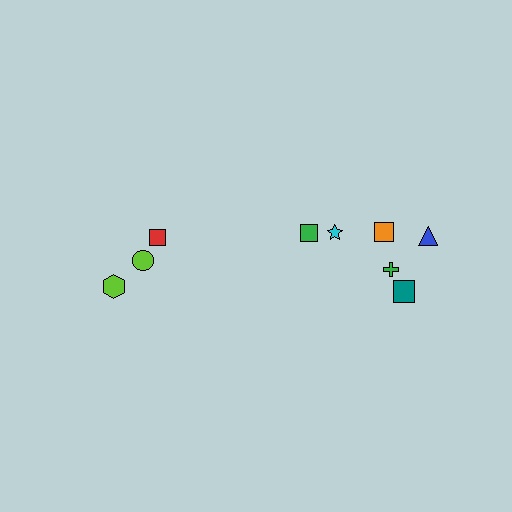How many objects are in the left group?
There are 3 objects.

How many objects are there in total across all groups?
There are 9 objects.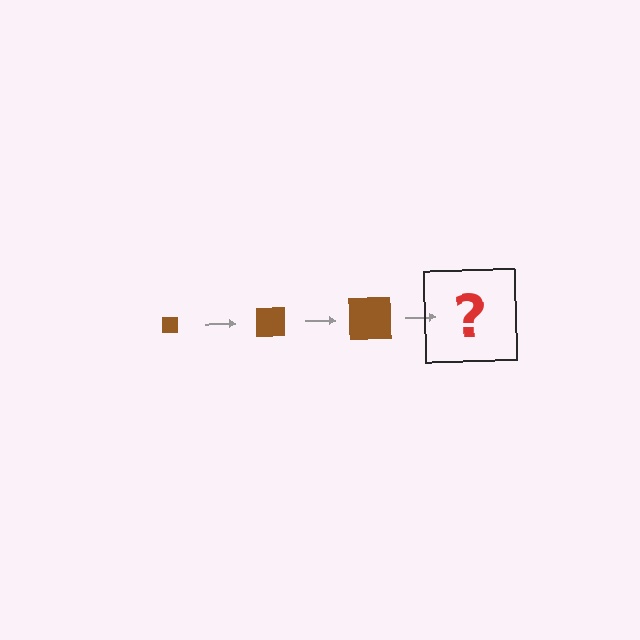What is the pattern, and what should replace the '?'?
The pattern is that the square gets progressively larger each step. The '?' should be a brown square, larger than the previous one.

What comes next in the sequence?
The next element should be a brown square, larger than the previous one.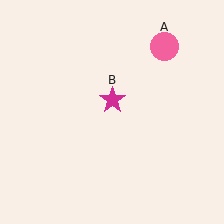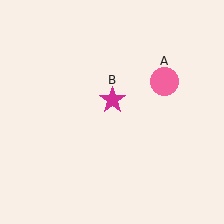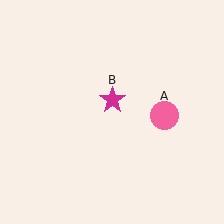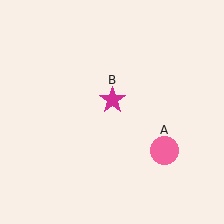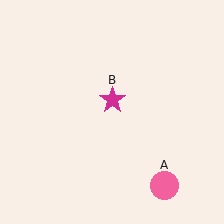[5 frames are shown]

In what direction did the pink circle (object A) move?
The pink circle (object A) moved down.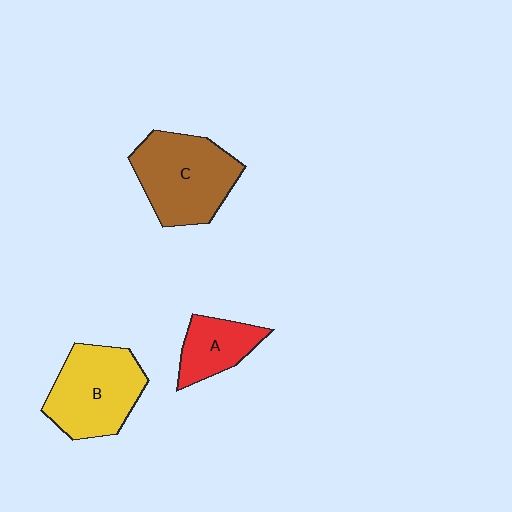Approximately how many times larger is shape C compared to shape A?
Approximately 1.9 times.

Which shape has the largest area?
Shape C (brown).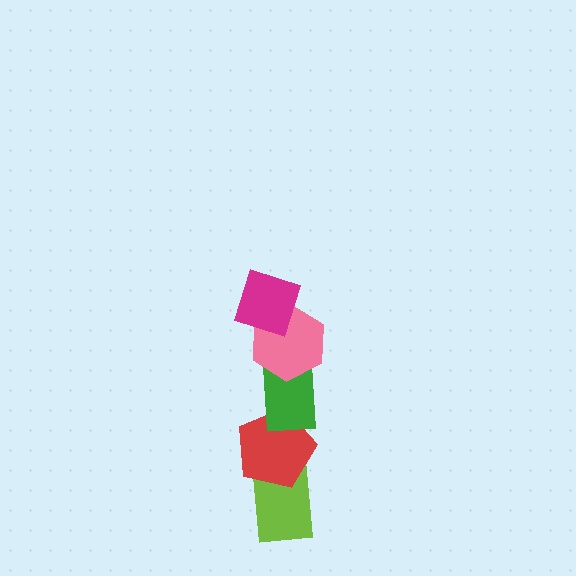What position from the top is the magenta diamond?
The magenta diamond is 1st from the top.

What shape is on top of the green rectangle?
The pink hexagon is on top of the green rectangle.